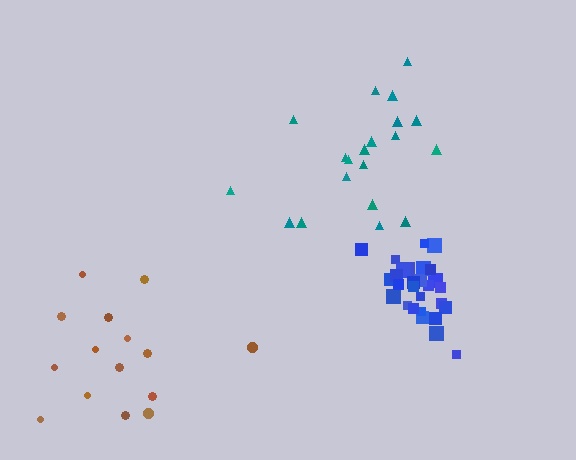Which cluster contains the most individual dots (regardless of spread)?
Blue (29).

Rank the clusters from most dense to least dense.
blue, teal, brown.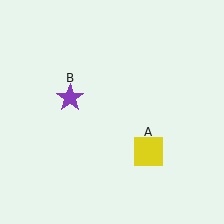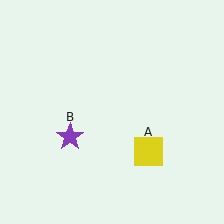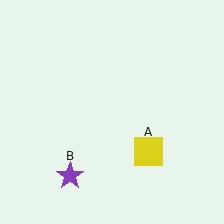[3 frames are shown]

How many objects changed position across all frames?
1 object changed position: purple star (object B).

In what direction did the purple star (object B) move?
The purple star (object B) moved down.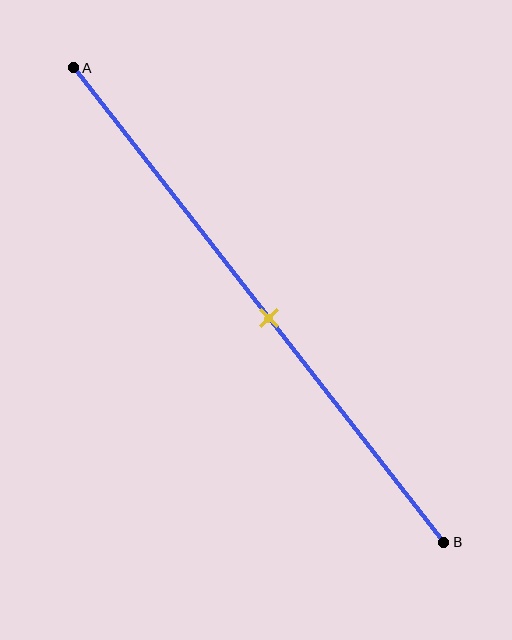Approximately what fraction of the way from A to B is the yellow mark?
The yellow mark is approximately 55% of the way from A to B.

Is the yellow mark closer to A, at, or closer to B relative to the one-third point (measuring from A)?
The yellow mark is closer to point B than the one-third point of segment AB.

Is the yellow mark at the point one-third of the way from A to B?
No, the mark is at about 55% from A, not at the 33% one-third point.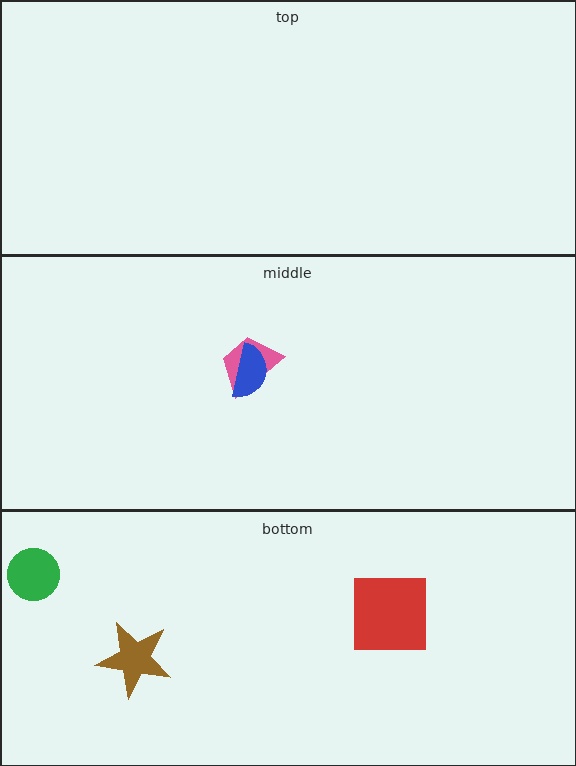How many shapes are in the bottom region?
3.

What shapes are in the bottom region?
The red square, the brown star, the green circle.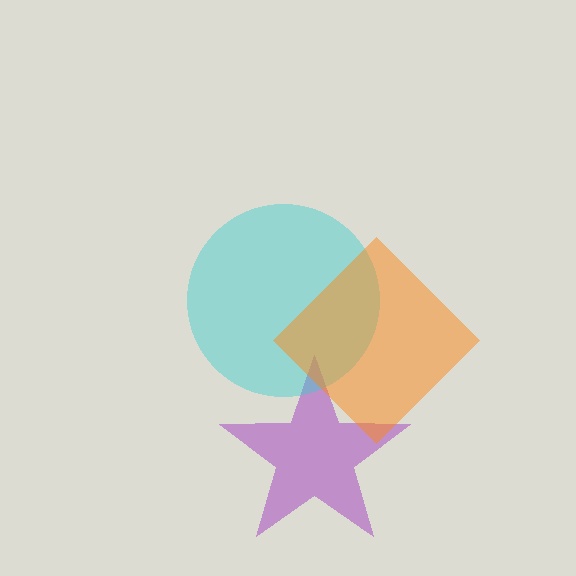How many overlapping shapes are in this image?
There are 3 overlapping shapes in the image.